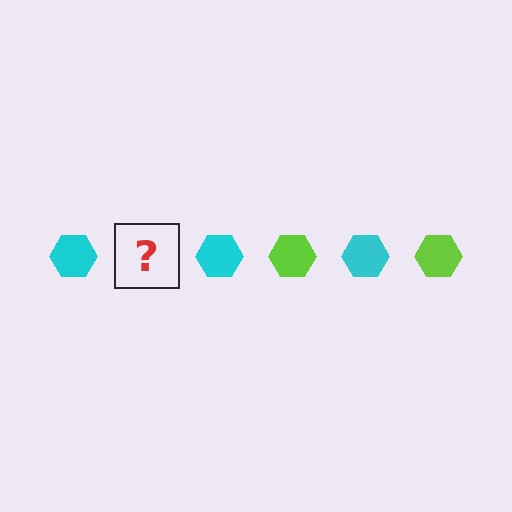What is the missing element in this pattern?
The missing element is a lime hexagon.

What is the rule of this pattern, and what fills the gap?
The rule is that the pattern cycles through cyan, lime hexagons. The gap should be filled with a lime hexagon.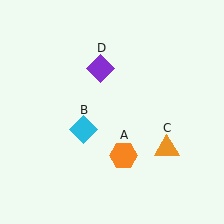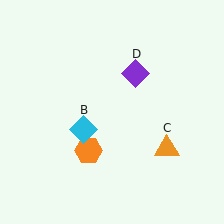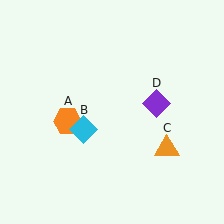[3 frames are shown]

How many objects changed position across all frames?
2 objects changed position: orange hexagon (object A), purple diamond (object D).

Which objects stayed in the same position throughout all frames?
Cyan diamond (object B) and orange triangle (object C) remained stationary.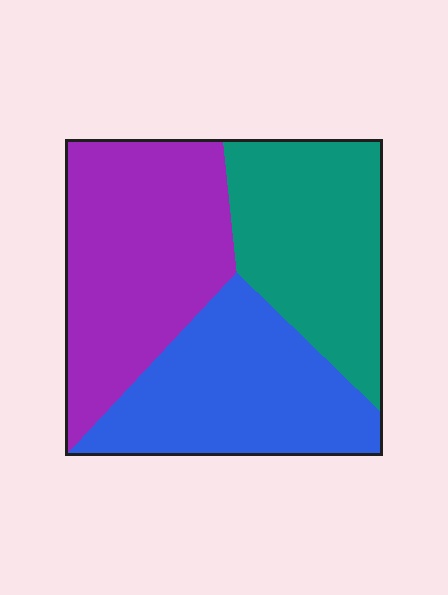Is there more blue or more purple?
Purple.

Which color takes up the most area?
Purple, at roughly 35%.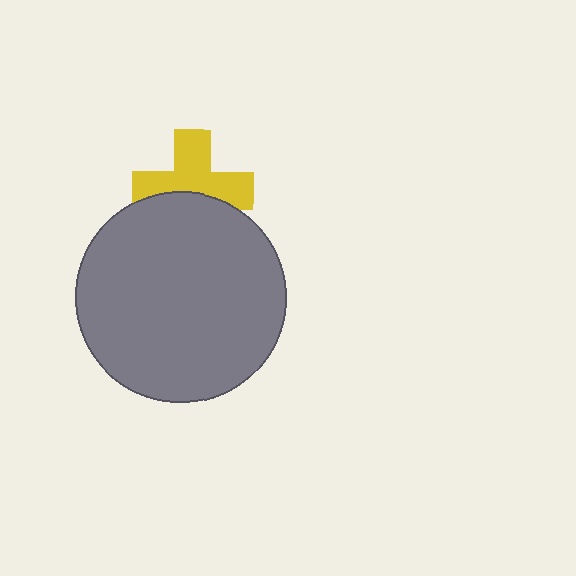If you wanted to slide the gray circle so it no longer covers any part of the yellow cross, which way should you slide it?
Slide it down — that is the most direct way to separate the two shapes.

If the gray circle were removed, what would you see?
You would see the complete yellow cross.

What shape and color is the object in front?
The object in front is a gray circle.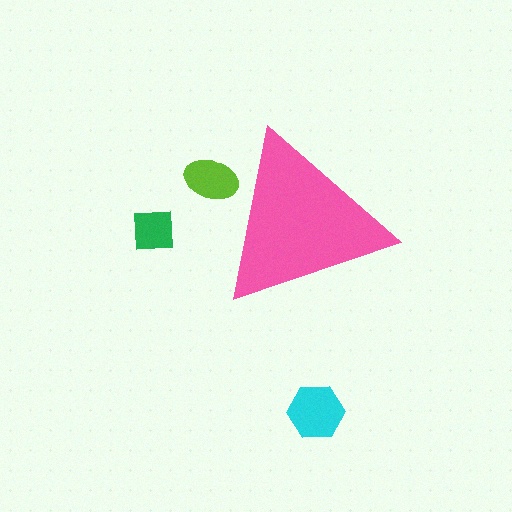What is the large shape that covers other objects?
A pink triangle.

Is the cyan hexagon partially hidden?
No, the cyan hexagon is fully visible.